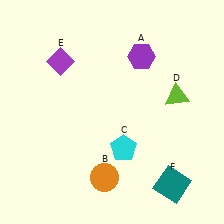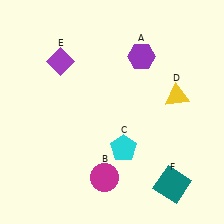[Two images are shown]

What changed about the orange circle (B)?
In Image 1, B is orange. In Image 2, it changed to magenta.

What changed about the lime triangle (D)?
In Image 1, D is lime. In Image 2, it changed to yellow.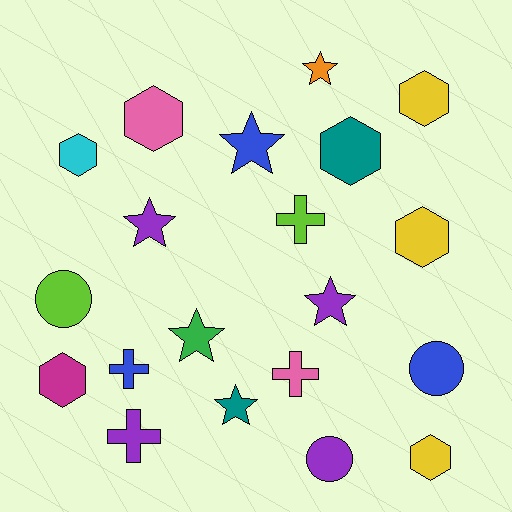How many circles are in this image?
There are 3 circles.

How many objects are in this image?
There are 20 objects.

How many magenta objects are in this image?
There is 1 magenta object.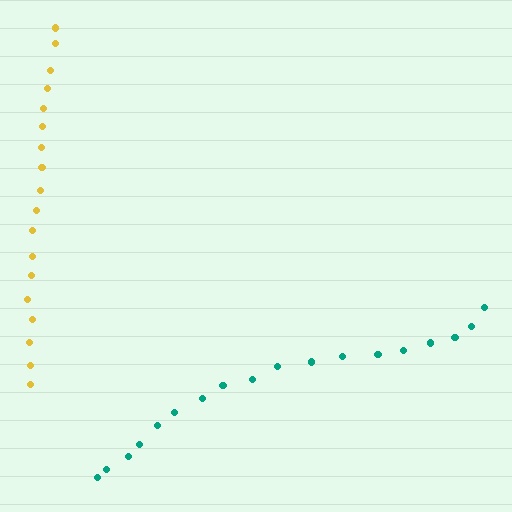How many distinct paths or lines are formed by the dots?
There are 2 distinct paths.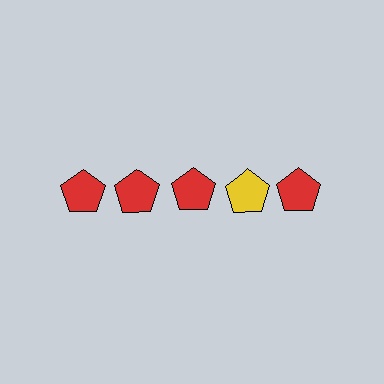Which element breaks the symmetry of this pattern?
The yellow pentagon in the top row, second from right column breaks the symmetry. All other shapes are red pentagons.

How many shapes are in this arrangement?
There are 5 shapes arranged in a grid pattern.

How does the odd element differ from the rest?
It has a different color: yellow instead of red.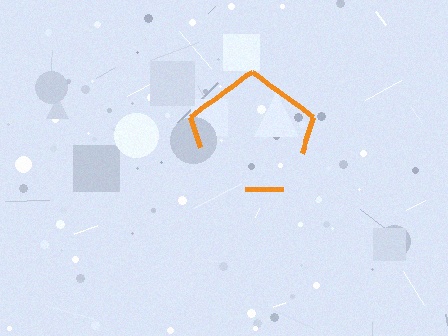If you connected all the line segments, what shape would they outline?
They would outline a pentagon.